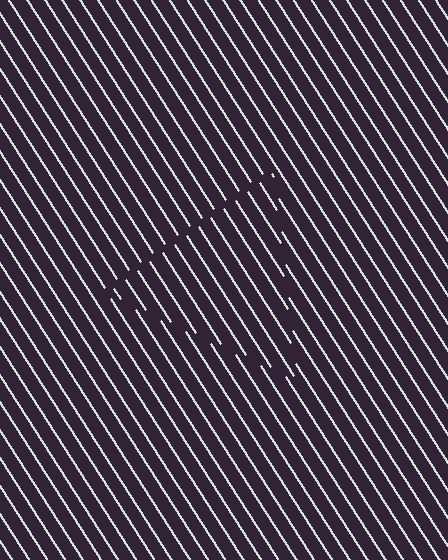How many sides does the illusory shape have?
3 sides — the line-ends trace a triangle.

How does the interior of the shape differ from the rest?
The interior of the shape contains the same grating, shifted by half a period — the contour is defined by the phase discontinuity where line-ends from the inner and outer gratings abut.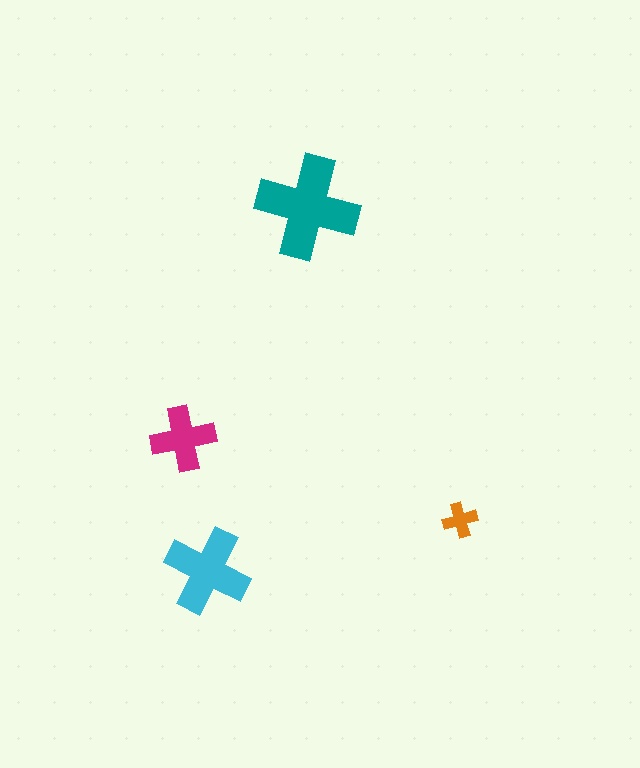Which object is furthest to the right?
The orange cross is rightmost.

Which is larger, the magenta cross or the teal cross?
The teal one.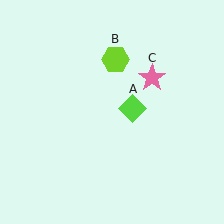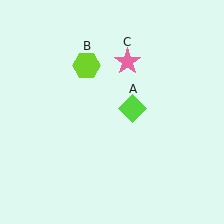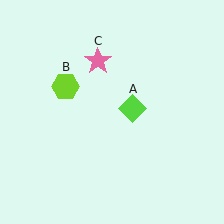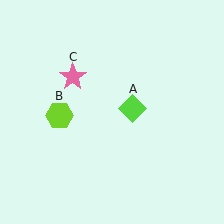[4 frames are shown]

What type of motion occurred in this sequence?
The lime hexagon (object B), pink star (object C) rotated counterclockwise around the center of the scene.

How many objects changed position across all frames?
2 objects changed position: lime hexagon (object B), pink star (object C).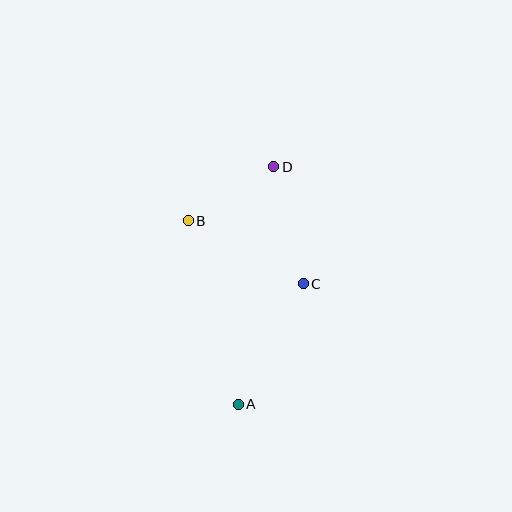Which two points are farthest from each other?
Points A and D are farthest from each other.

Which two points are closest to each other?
Points B and D are closest to each other.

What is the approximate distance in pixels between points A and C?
The distance between A and C is approximately 137 pixels.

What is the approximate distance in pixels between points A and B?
The distance between A and B is approximately 190 pixels.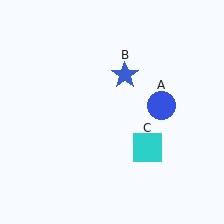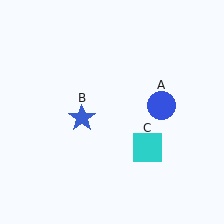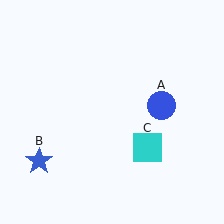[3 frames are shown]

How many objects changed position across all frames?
1 object changed position: blue star (object B).